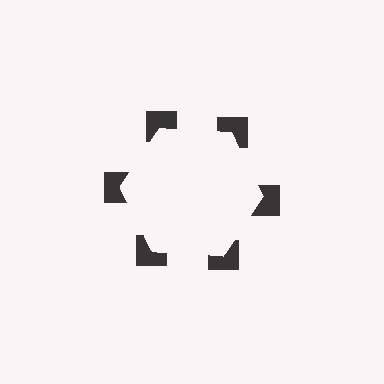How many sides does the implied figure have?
6 sides.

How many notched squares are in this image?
There are 6 — one at each vertex of the illusory hexagon.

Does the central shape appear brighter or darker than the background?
It typically appears slightly brighter than the background, even though no actual brightness change is drawn.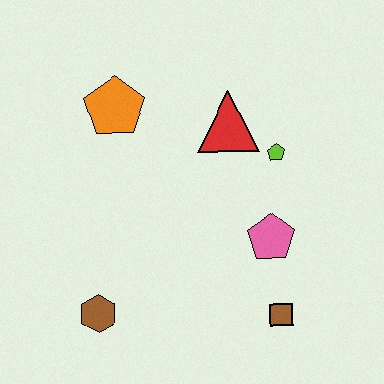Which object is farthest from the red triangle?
The brown hexagon is farthest from the red triangle.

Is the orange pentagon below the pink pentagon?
No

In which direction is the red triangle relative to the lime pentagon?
The red triangle is to the left of the lime pentagon.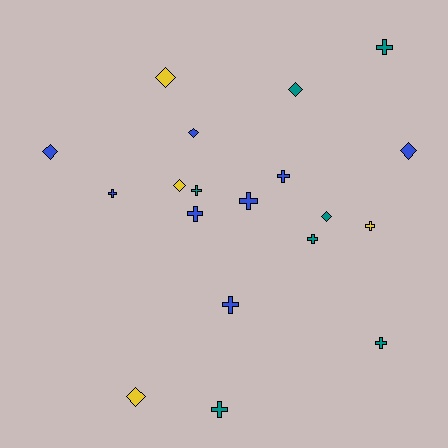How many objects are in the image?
There are 19 objects.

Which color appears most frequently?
Blue, with 8 objects.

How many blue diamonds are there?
There are 3 blue diamonds.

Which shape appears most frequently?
Cross, with 11 objects.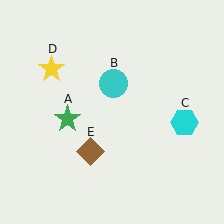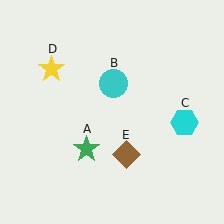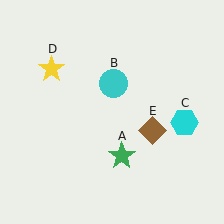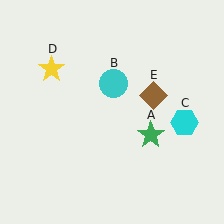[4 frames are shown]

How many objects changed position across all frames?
2 objects changed position: green star (object A), brown diamond (object E).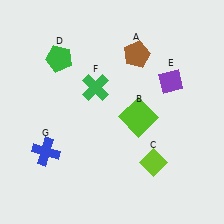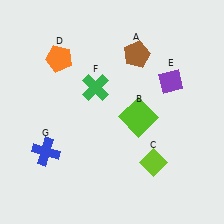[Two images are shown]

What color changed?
The pentagon (D) changed from green in Image 1 to orange in Image 2.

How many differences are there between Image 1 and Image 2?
There is 1 difference between the two images.